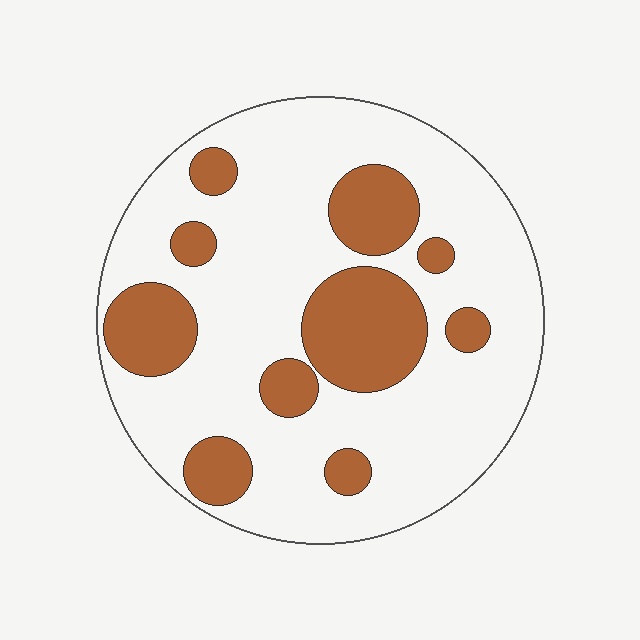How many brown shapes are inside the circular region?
10.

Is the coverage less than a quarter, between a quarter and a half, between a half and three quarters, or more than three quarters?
Between a quarter and a half.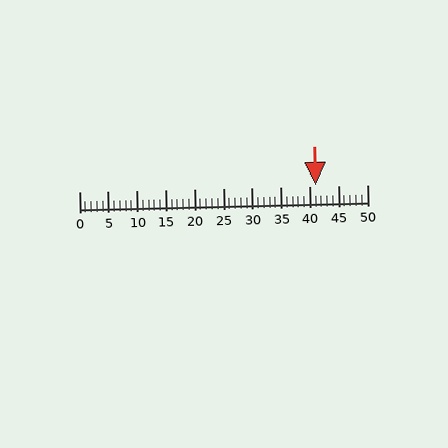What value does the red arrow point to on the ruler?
The red arrow points to approximately 41.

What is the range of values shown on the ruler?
The ruler shows values from 0 to 50.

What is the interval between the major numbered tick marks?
The major tick marks are spaced 5 units apart.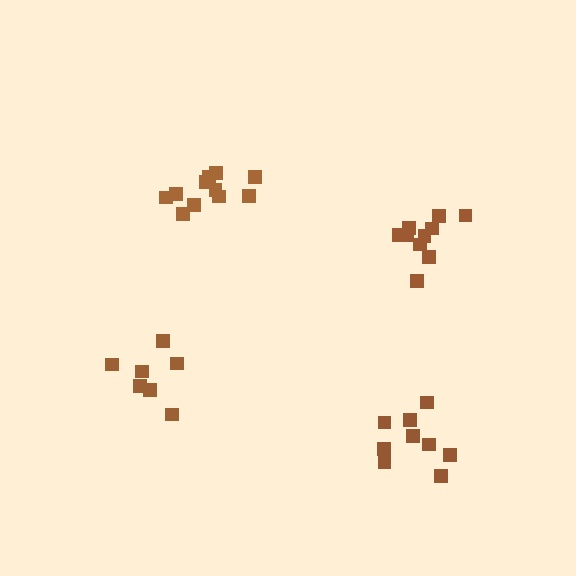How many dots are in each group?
Group 1: 11 dots, Group 2: 10 dots, Group 3: 10 dots, Group 4: 7 dots (38 total).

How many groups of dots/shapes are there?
There are 4 groups.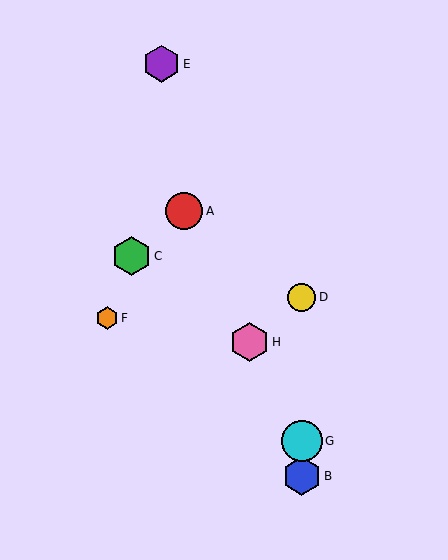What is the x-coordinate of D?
Object D is at x≈302.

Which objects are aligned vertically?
Objects B, D, G are aligned vertically.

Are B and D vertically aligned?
Yes, both are at x≈302.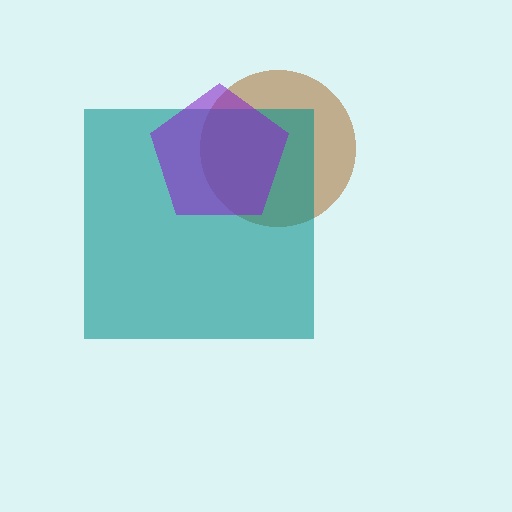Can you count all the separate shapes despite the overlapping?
Yes, there are 3 separate shapes.